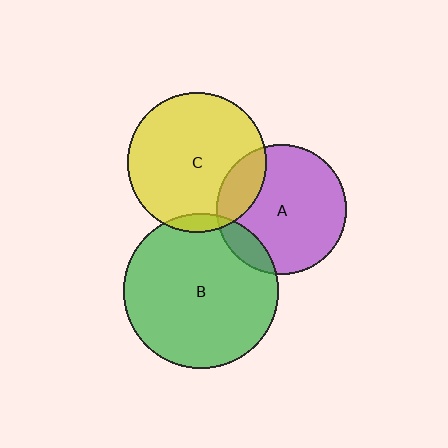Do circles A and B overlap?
Yes.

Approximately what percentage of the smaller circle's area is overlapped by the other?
Approximately 10%.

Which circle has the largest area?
Circle B (green).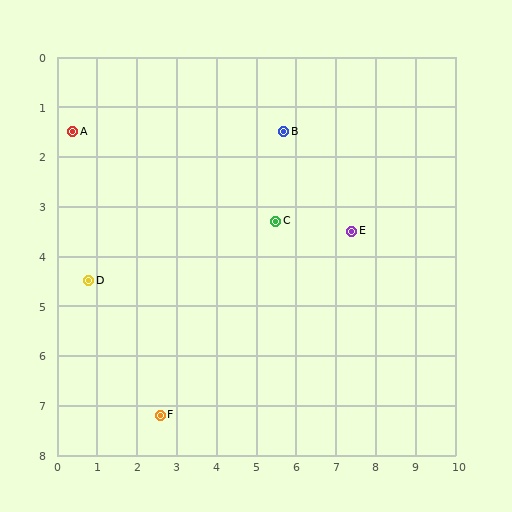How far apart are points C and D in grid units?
Points C and D are about 4.9 grid units apart.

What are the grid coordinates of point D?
Point D is at approximately (0.8, 4.5).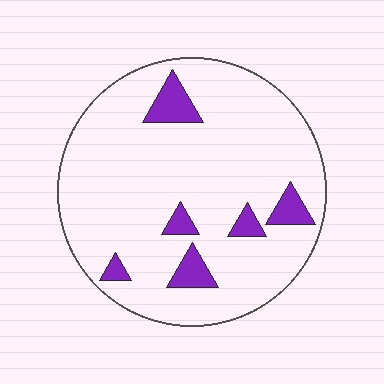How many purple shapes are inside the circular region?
6.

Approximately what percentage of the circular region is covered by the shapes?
Approximately 10%.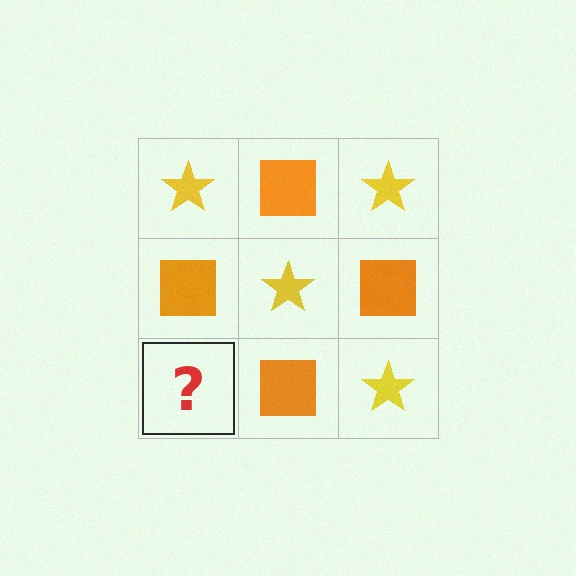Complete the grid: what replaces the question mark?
The question mark should be replaced with a yellow star.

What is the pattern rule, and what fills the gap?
The rule is that it alternates yellow star and orange square in a checkerboard pattern. The gap should be filled with a yellow star.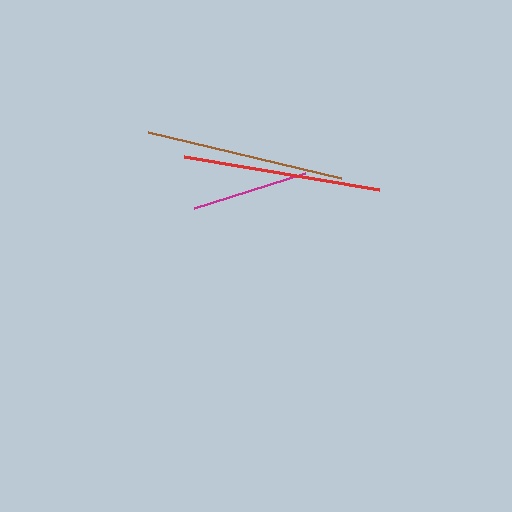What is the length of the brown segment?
The brown segment is approximately 198 pixels long.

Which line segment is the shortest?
The magenta line is the shortest at approximately 116 pixels.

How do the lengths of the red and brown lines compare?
The red and brown lines are approximately the same length.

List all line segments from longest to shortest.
From longest to shortest: red, brown, magenta.